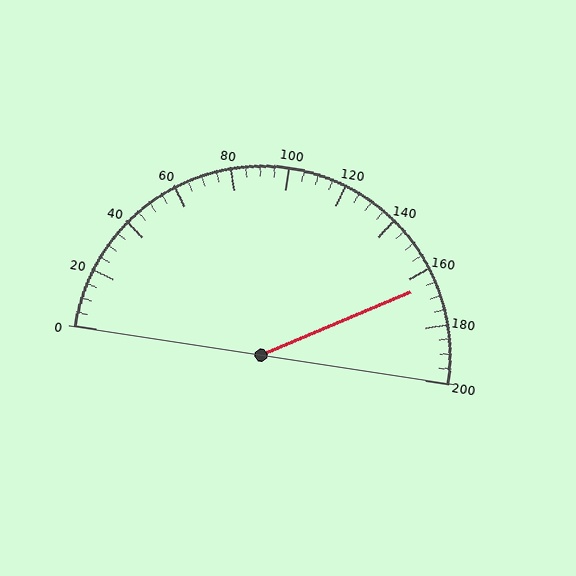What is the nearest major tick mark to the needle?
The nearest major tick mark is 160.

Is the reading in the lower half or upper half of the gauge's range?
The reading is in the upper half of the range (0 to 200).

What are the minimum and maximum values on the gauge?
The gauge ranges from 0 to 200.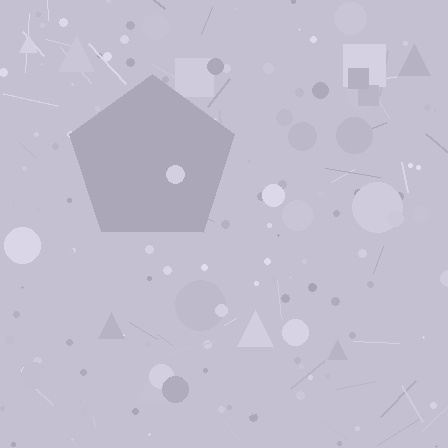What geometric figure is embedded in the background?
A pentagon is embedded in the background.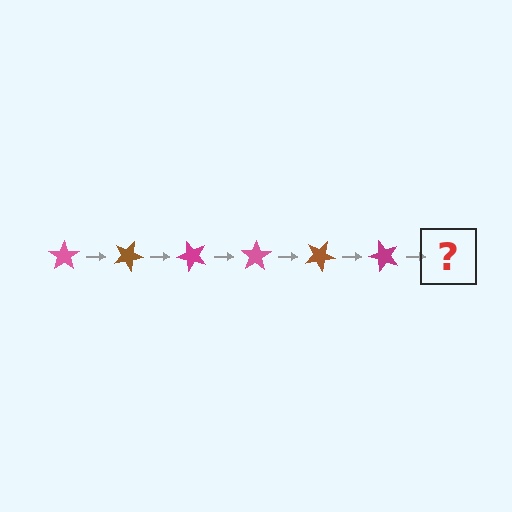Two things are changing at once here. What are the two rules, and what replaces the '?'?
The two rules are that it rotates 25 degrees each step and the color cycles through pink, brown, and magenta. The '?' should be a pink star, rotated 150 degrees from the start.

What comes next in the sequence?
The next element should be a pink star, rotated 150 degrees from the start.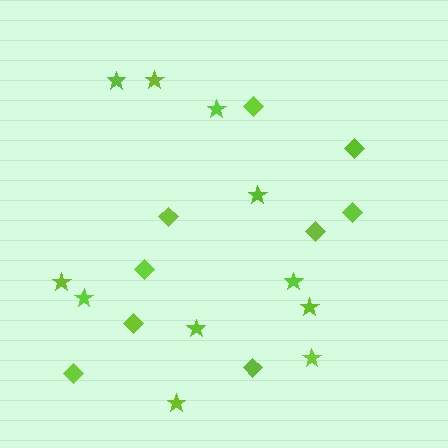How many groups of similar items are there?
There are 2 groups: one group of diamonds (9) and one group of stars (11).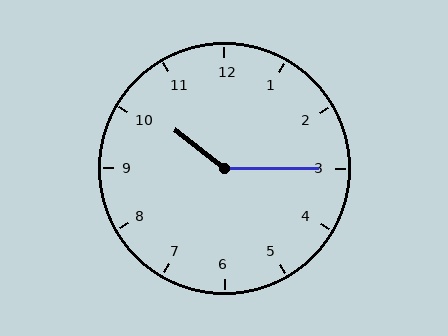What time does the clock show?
10:15.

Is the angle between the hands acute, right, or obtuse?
It is obtuse.